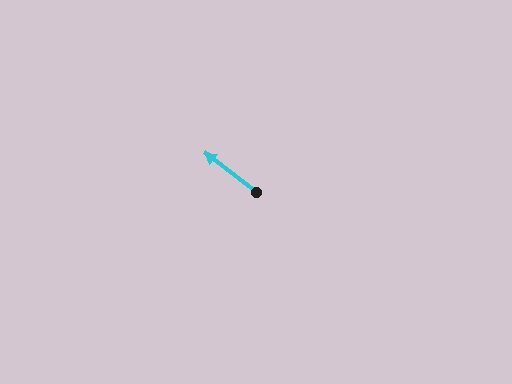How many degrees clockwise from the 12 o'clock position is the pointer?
Approximately 307 degrees.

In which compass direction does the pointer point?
Northwest.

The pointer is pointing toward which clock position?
Roughly 10 o'clock.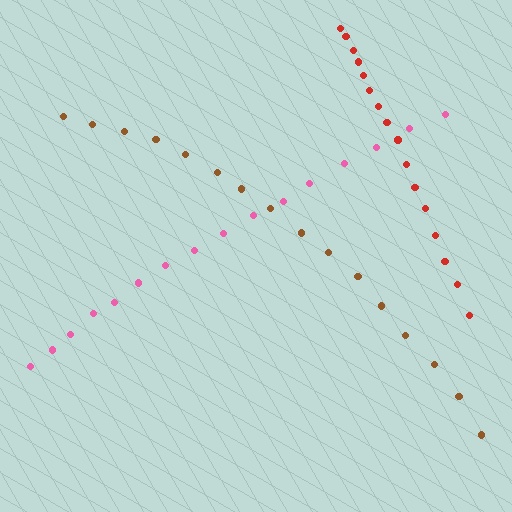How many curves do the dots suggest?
There are 3 distinct paths.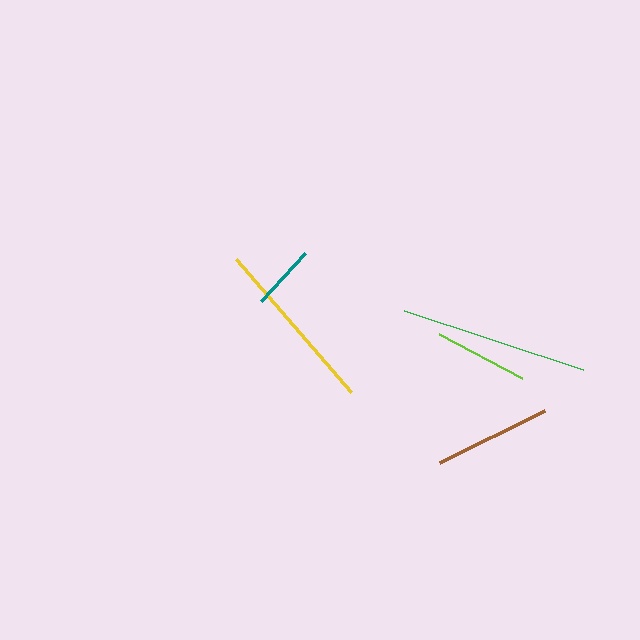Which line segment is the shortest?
The teal line is the shortest at approximately 65 pixels.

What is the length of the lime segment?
The lime segment is approximately 94 pixels long.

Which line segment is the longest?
The green line is the longest at approximately 189 pixels.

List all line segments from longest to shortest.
From longest to shortest: green, yellow, brown, lime, teal.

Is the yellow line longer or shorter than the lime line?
The yellow line is longer than the lime line.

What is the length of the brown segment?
The brown segment is approximately 118 pixels long.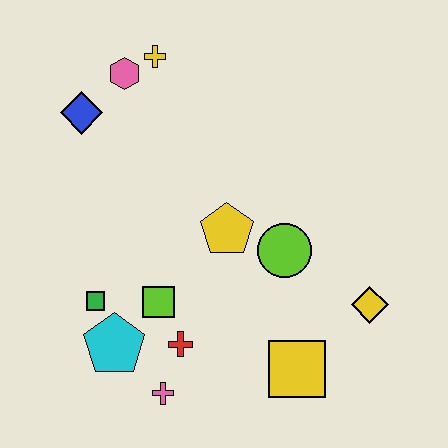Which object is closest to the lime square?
The red cross is closest to the lime square.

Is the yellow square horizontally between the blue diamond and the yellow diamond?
Yes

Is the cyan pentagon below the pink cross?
No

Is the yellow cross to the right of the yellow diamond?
No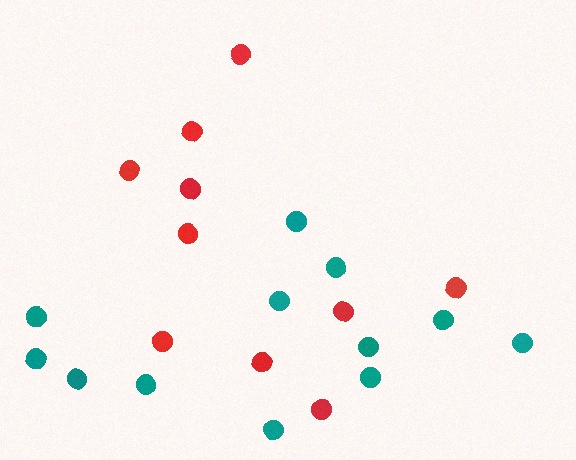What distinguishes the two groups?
There are 2 groups: one group of teal circles (12) and one group of red circles (10).